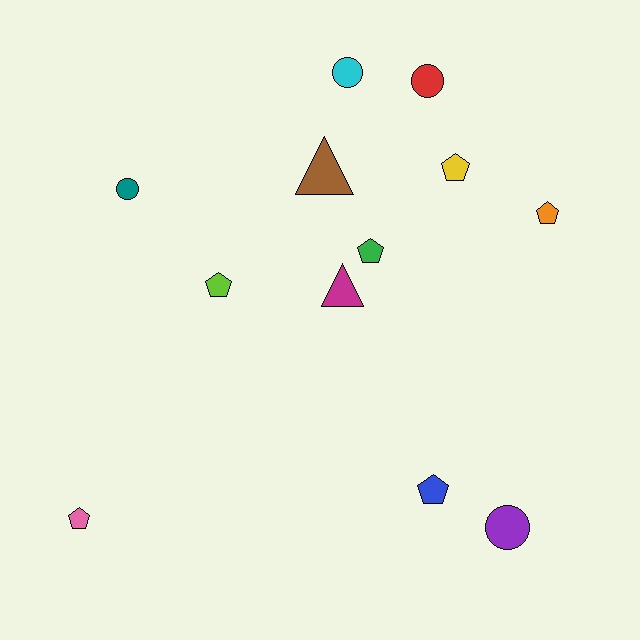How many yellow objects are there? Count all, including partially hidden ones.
There is 1 yellow object.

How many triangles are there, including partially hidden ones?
There are 2 triangles.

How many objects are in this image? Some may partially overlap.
There are 12 objects.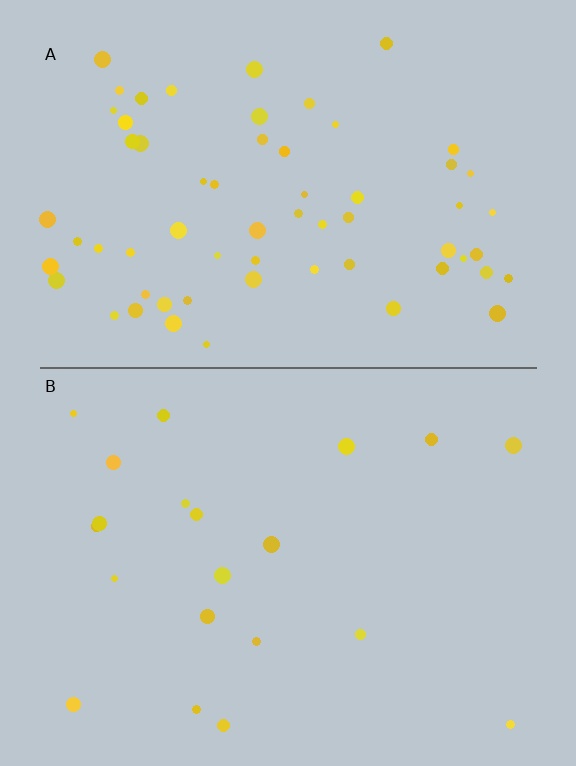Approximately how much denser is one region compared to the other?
Approximately 3.0× — region A over region B.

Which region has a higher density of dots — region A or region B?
A (the top).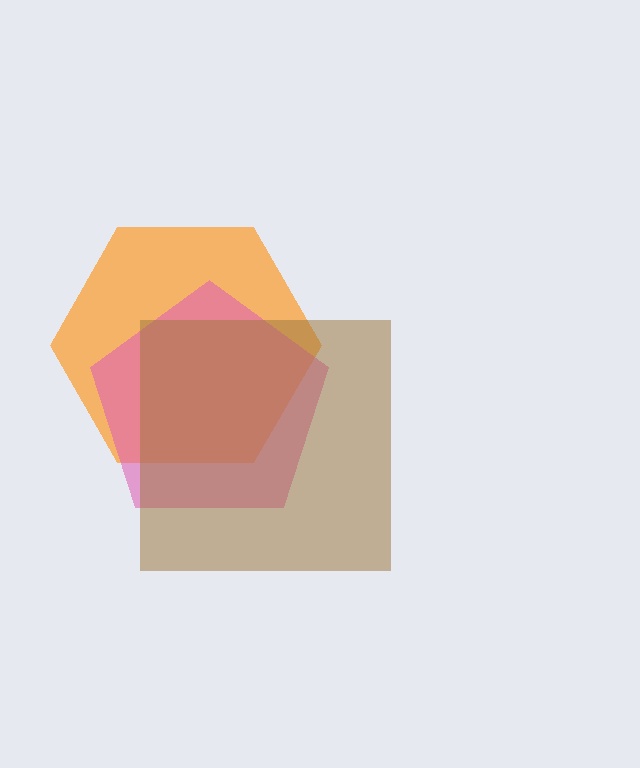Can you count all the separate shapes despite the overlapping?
Yes, there are 3 separate shapes.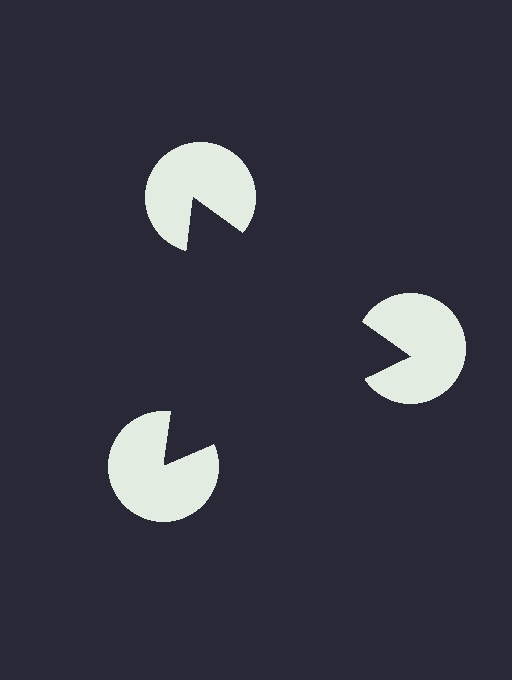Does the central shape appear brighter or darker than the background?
It typically appears slightly darker than the background, even though no actual brightness change is drawn.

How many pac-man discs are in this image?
There are 3 — one at each vertex of the illusory triangle.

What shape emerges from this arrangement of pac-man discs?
An illusory triangle — its edges are inferred from the aligned wedge cuts in the pac-man discs, not physically drawn.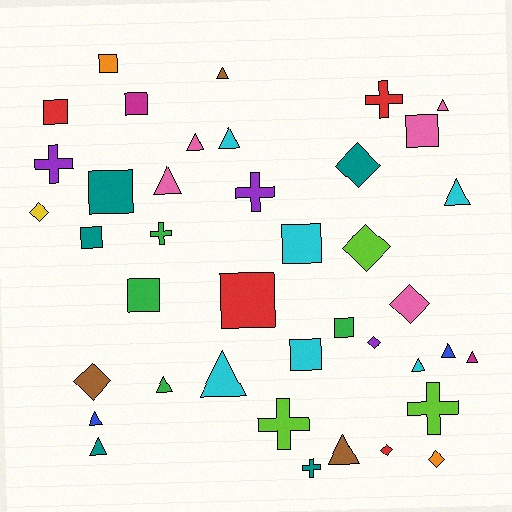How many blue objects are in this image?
There are 2 blue objects.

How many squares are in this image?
There are 11 squares.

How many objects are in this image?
There are 40 objects.